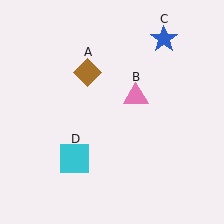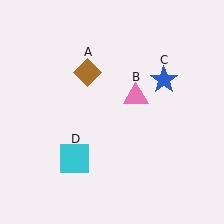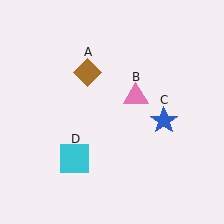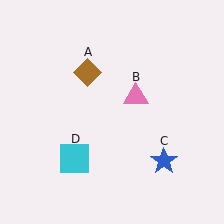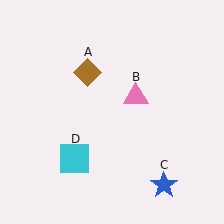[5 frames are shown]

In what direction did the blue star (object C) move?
The blue star (object C) moved down.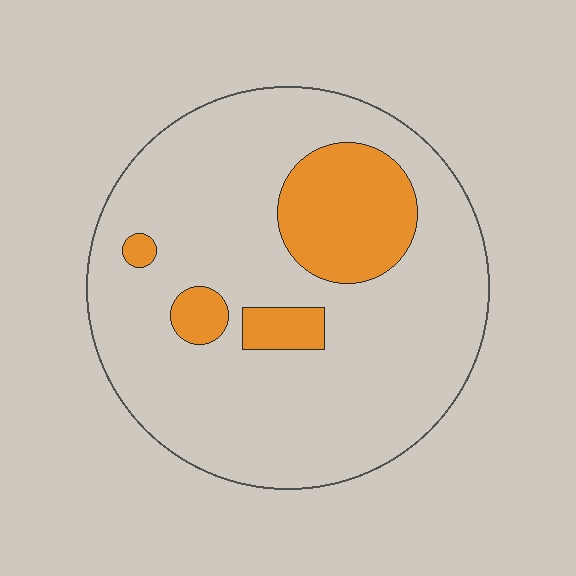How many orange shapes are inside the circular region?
4.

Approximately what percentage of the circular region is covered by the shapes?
Approximately 20%.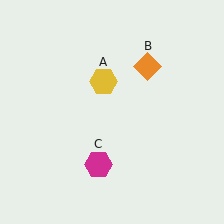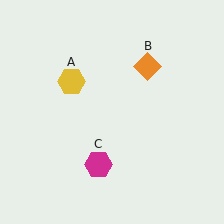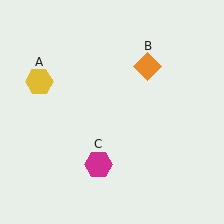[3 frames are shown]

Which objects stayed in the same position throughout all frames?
Orange diamond (object B) and magenta hexagon (object C) remained stationary.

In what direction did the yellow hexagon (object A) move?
The yellow hexagon (object A) moved left.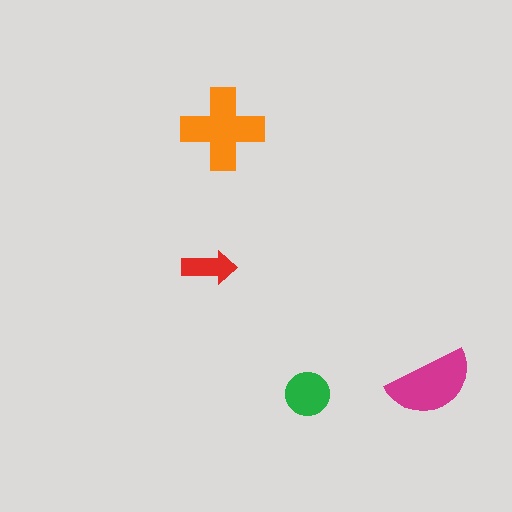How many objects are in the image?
There are 4 objects in the image.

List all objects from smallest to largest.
The red arrow, the green circle, the magenta semicircle, the orange cross.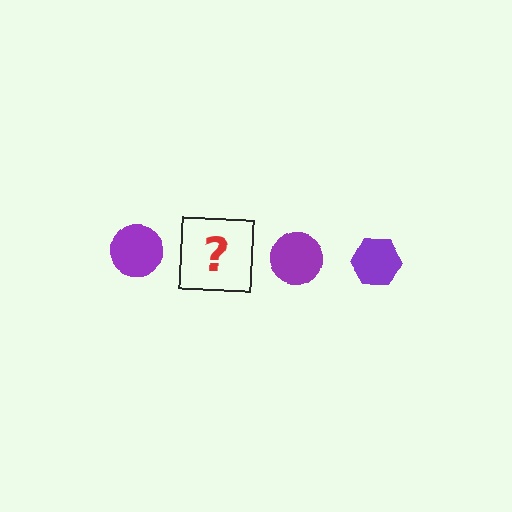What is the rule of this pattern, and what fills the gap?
The rule is that the pattern cycles through circle, hexagon shapes in purple. The gap should be filled with a purple hexagon.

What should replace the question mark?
The question mark should be replaced with a purple hexagon.